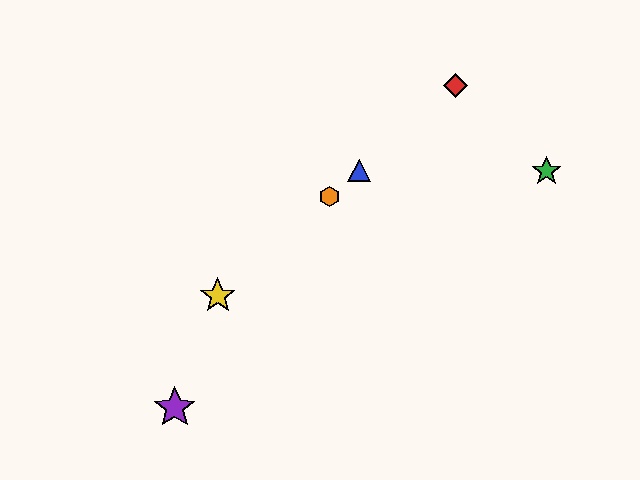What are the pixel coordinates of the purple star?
The purple star is at (175, 408).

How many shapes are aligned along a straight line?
4 shapes (the red diamond, the blue triangle, the yellow star, the orange hexagon) are aligned along a straight line.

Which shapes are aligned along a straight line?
The red diamond, the blue triangle, the yellow star, the orange hexagon are aligned along a straight line.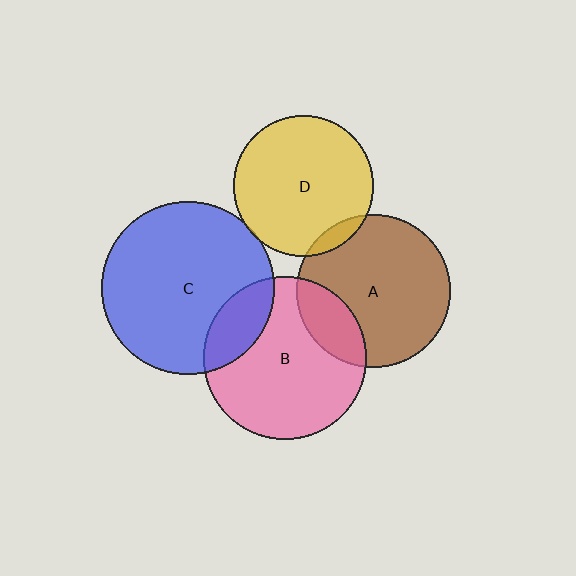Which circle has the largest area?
Circle C (blue).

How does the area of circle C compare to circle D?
Approximately 1.5 times.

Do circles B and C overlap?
Yes.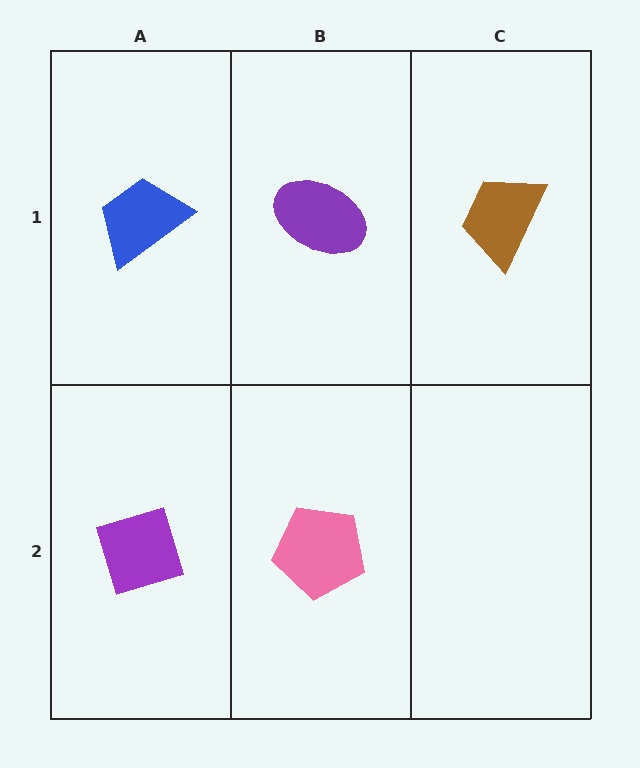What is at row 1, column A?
A blue trapezoid.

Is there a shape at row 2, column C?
No, that cell is empty.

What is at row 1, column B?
A purple ellipse.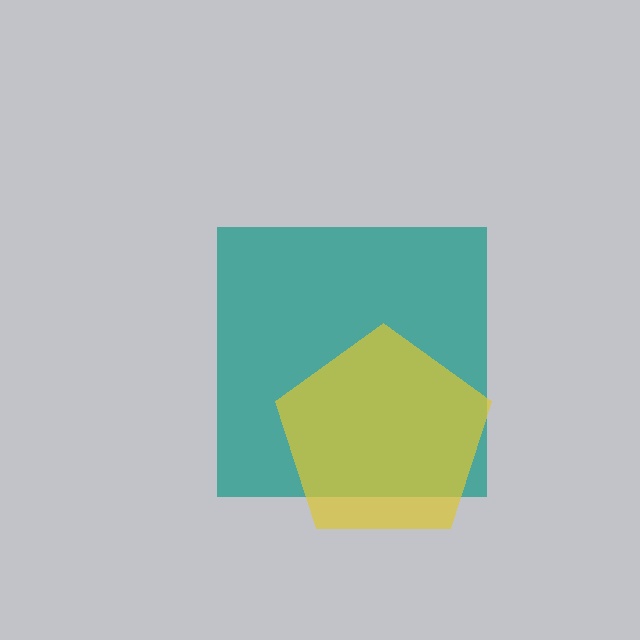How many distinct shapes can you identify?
There are 2 distinct shapes: a teal square, a yellow pentagon.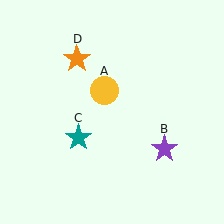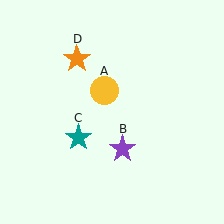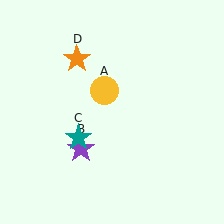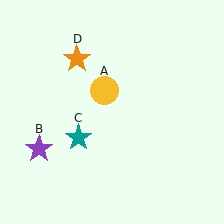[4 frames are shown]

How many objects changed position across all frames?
1 object changed position: purple star (object B).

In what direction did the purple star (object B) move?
The purple star (object B) moved left.